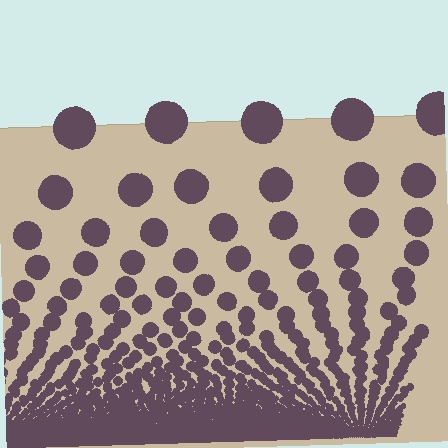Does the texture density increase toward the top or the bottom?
Density increases toward the bottom.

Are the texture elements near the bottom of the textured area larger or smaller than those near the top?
Smaller. The gradient is inverted — elements near the bottom are smaller and denser.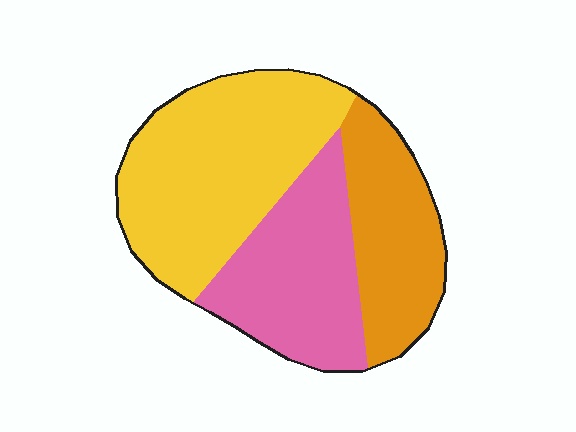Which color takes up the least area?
Orange, at roughly 25%.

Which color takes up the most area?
Yellow, at roughly 45%.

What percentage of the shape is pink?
Pink covers 30% of the shape.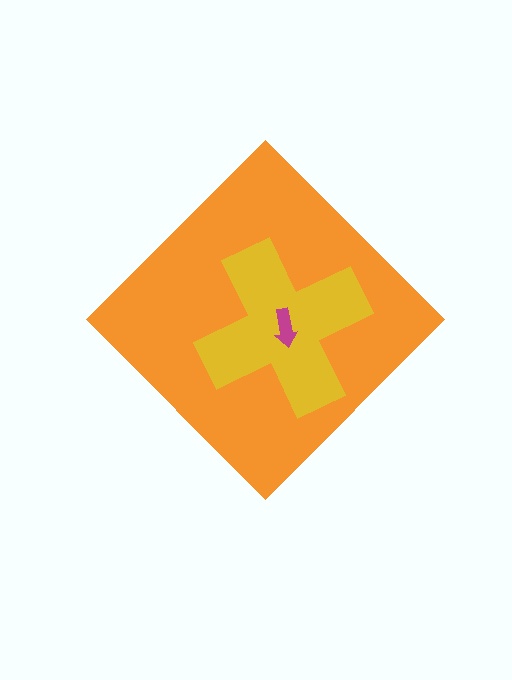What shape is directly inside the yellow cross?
The magenta arrow.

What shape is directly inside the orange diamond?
The yellow cross.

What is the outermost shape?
The orange diamond.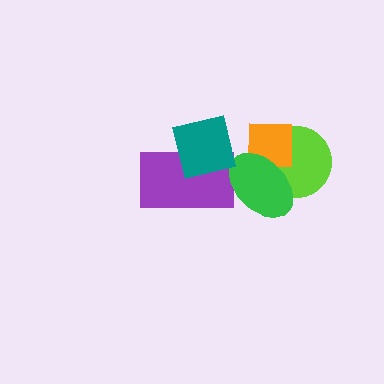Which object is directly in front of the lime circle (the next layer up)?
The orange square is directly in front of the lime circle.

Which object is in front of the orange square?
The green ellipse is in front of the orange square.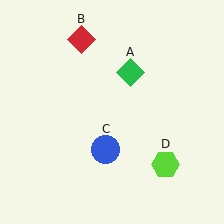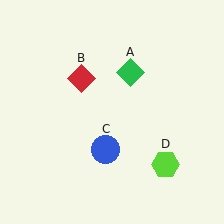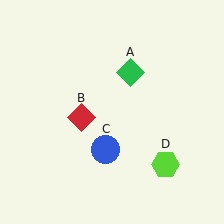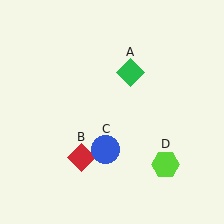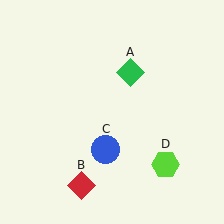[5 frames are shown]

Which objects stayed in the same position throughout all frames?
Green diamond (object A) and blue circle (object C) and lime hexagon (object D) remained stationary.